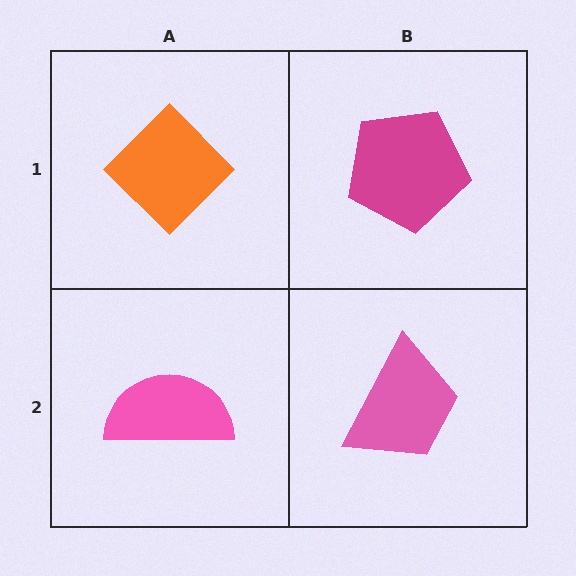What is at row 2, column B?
A pink trapezoid.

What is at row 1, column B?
A magenta pentagon.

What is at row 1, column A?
An orange diamond.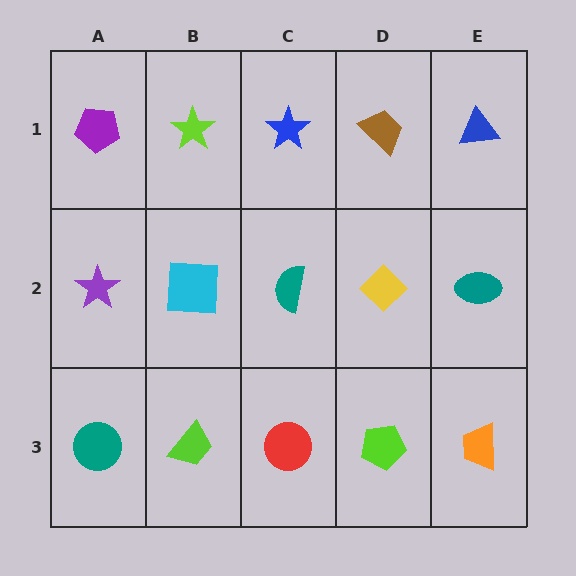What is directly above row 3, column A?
A purple star.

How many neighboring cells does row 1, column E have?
2.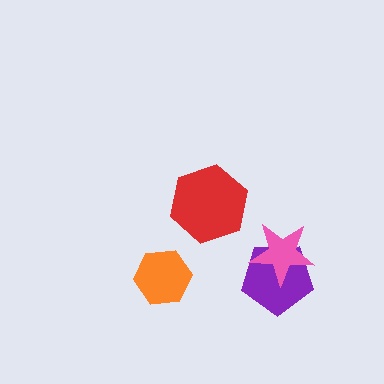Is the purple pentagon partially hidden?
Yes, it is partially covered by another shape.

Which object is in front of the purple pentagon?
The pink star is in front of the purple pentagon.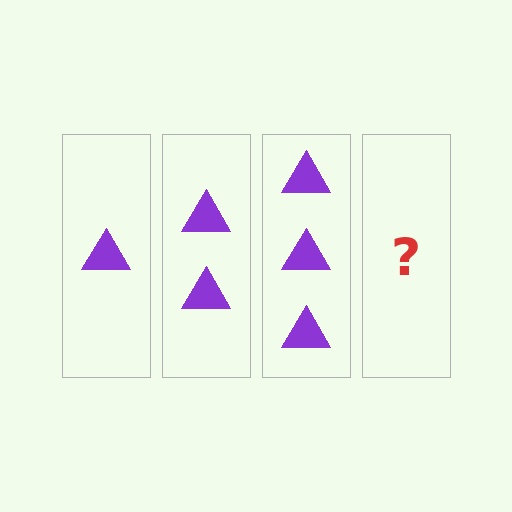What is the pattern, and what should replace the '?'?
The pattern is that each step adds one more triangle. The '?' should be 4 triangles.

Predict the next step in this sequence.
The next step is 4 triangles.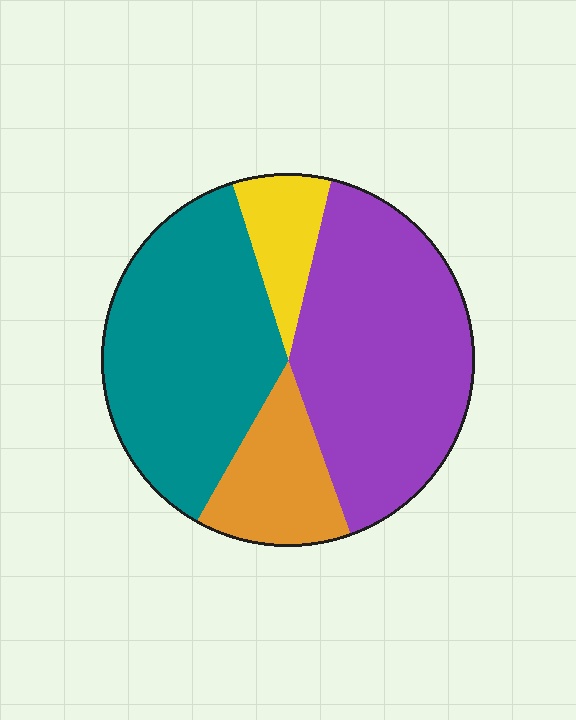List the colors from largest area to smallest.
From largest to smallest: purple, teal, orange, yellow.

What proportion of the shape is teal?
Teal covers roughly 35% of the shape.